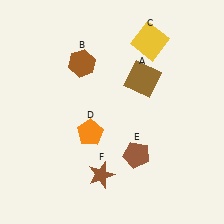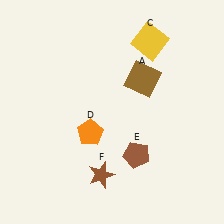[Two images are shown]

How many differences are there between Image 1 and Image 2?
There is 1 difference between the two images.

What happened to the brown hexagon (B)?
The brown hexagon (B) was removed in Image 2. It was in the top-left area of Image 1.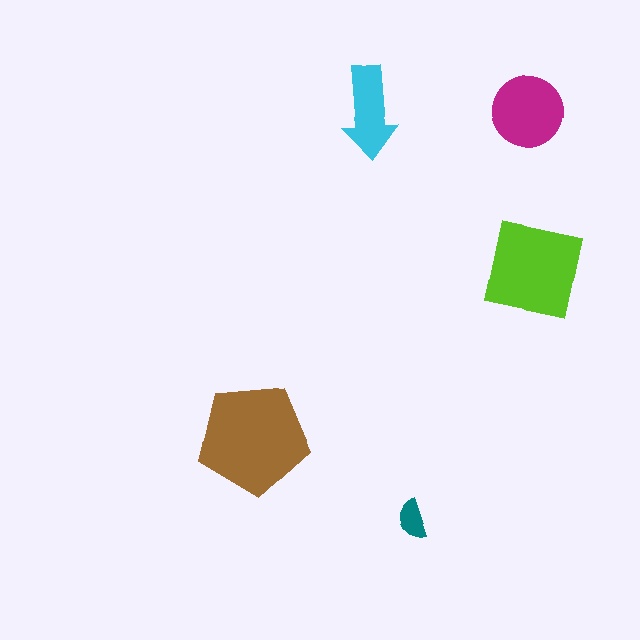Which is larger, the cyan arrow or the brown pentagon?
The brown pentagon.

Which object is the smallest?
The teal semicircle.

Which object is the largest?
The brown pentagon.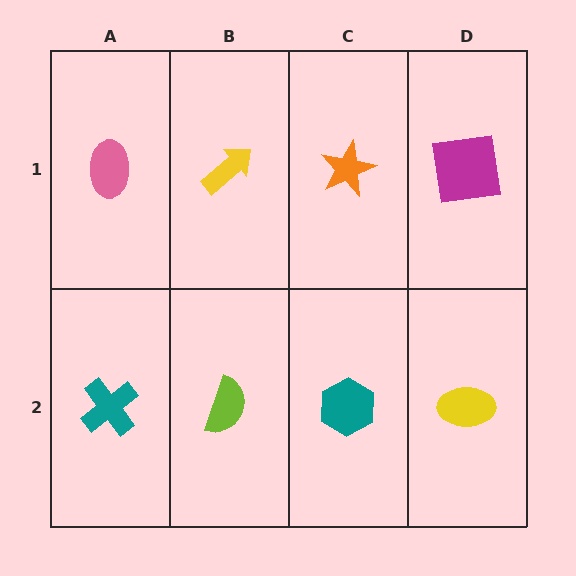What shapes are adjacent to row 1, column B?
A lime semicircle (row 2, column B), a pink ellipse (row 1, column A), an orange star (row 1, column C).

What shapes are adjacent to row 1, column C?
A teal hexagon (row 2, column C), a yellow arrow (row 1, column B), a magenta square (row 1, column D).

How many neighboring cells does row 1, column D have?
2.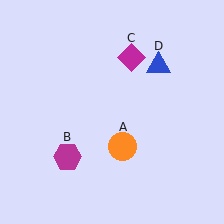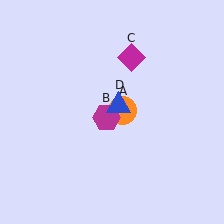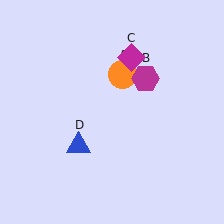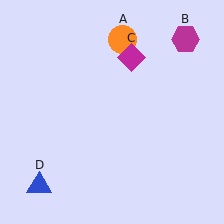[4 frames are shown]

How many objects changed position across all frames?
3 objects changed position: orange circle (object A), magenta hexagon (object B), blue triangle (object D).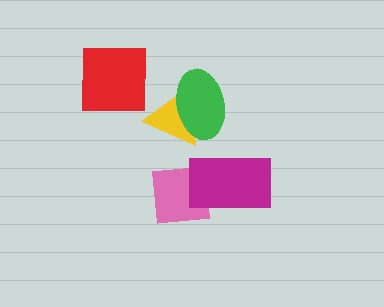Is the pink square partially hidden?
Yes, it is partially covered by another shape.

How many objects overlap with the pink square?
1 object overlaps with the pink square.